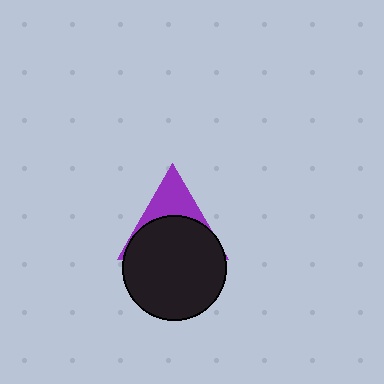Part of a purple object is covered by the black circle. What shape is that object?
It is a triangle.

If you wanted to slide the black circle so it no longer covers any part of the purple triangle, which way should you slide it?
Slide it down — that is the most direct way to separate the two shapes.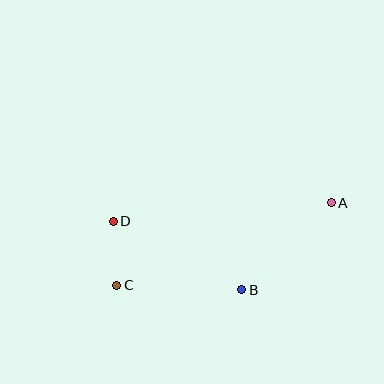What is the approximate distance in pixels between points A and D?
The distance between A and D is approximately 219 pixels.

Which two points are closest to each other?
Points C and D are closest to each other.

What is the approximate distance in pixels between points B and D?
The distance between B and D is approximately 146 pixels.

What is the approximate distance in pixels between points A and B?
The distance between A and B is approximately 125 pixels.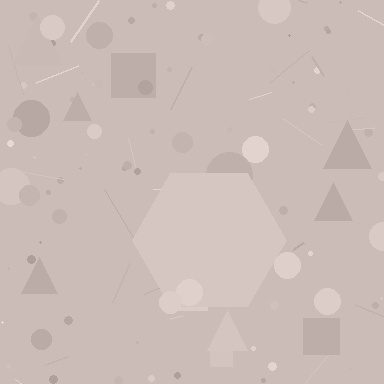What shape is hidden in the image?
A hexagon is hidden in the image.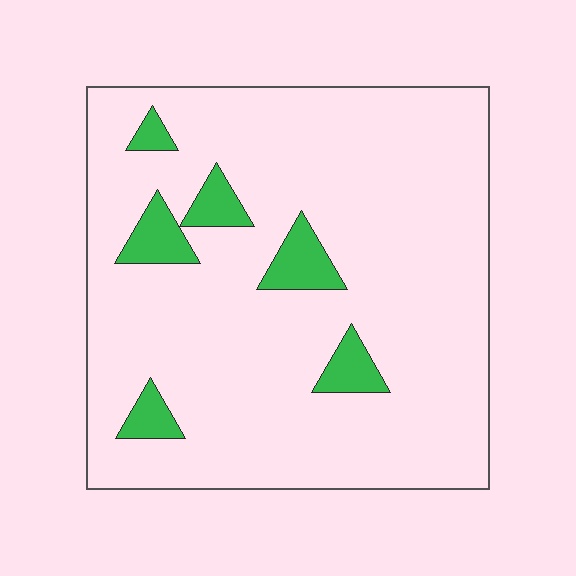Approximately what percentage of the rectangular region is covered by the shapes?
Approximately 10%.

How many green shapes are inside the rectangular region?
6.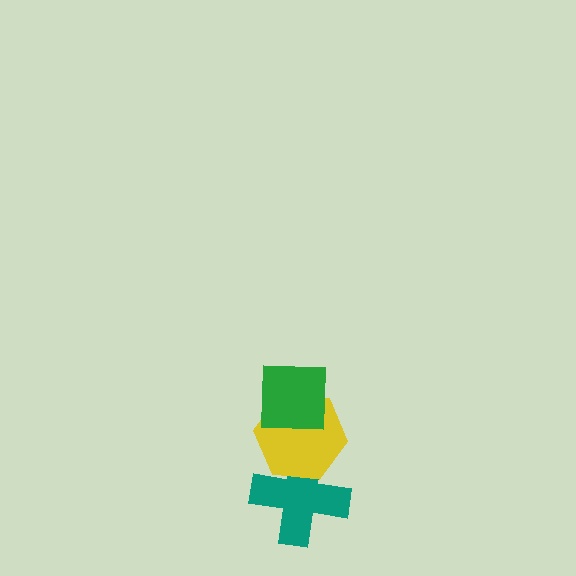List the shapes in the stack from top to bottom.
From top to bottom: the green square, the yellow hexagon, the teal cross.